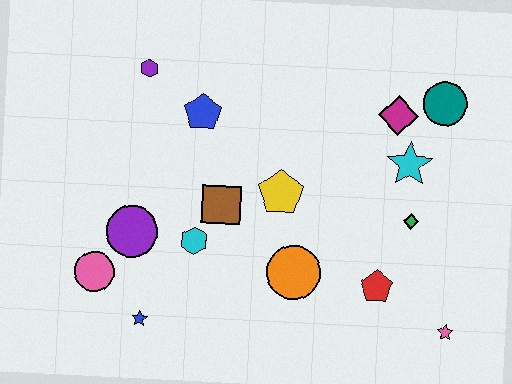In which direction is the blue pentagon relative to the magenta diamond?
The blue pentagon is to the left of the magenta diamond.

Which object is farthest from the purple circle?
The teal circle is farthest from the purple circle.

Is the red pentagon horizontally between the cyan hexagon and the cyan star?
Yes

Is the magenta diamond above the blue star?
Yes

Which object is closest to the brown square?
The cyan hexagon is closest to the brown square.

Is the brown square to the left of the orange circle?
Yes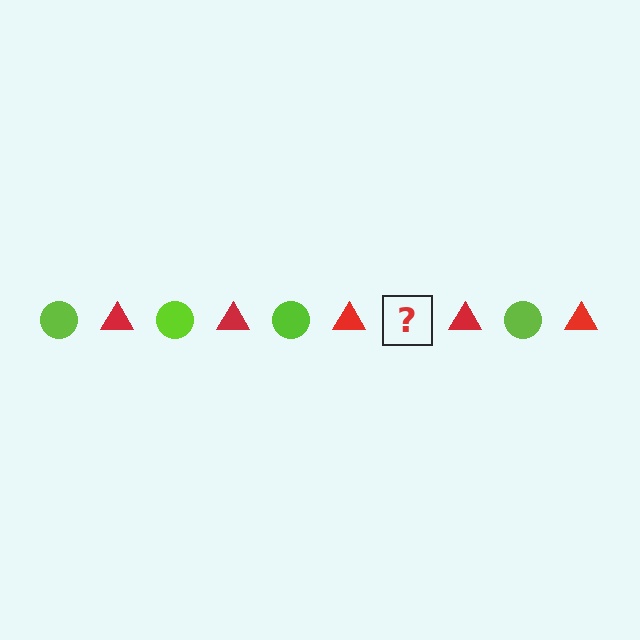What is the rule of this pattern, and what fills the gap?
The rule is that the pattern alternates between lime circle and red triangle. The gap should be filled with a lime circle.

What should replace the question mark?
The question mark should be replaced with a lime circle.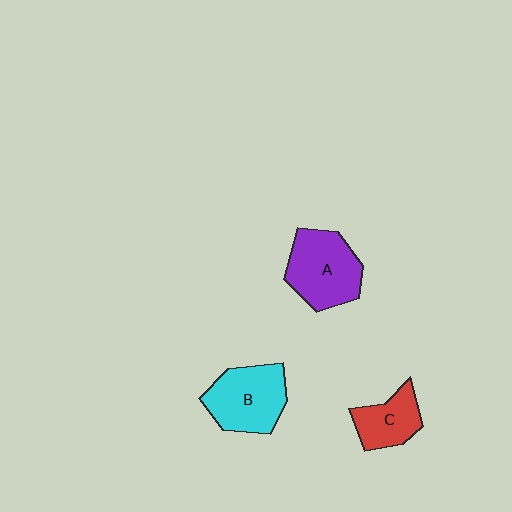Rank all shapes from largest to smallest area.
From largest to smallest: A (purple), B (cyan), C (red).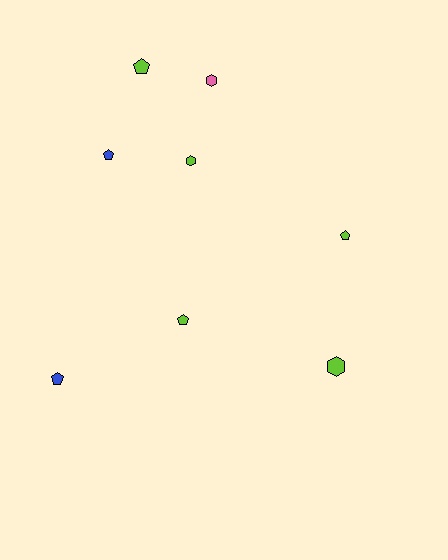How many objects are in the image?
There are 8 objects.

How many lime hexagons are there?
There are 2 lime hexagons.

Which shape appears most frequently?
Pentagon, with 5 objects.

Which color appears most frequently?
Lime, with 5 objects.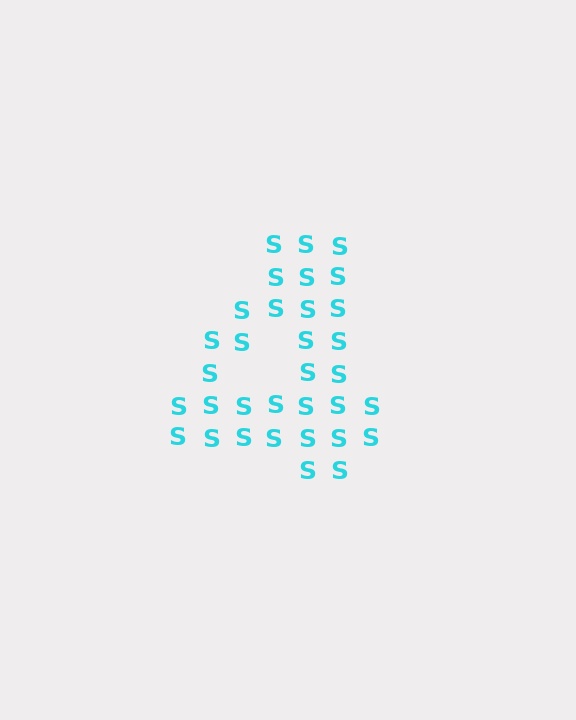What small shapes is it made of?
It is made of small letter S's.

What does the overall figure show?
The overall figure shows the digit 4.